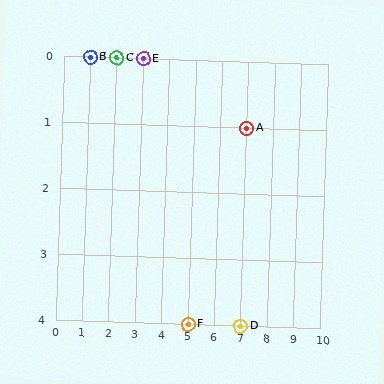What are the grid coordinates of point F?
Point F is at grid coordinates (5, 4).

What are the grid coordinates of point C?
Point C is at grid coordinates (2, 0).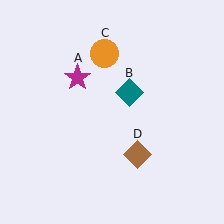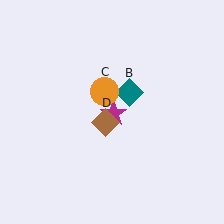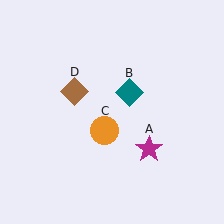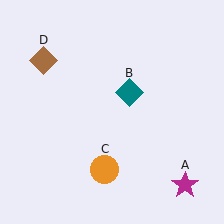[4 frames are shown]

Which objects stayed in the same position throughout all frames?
Teal diamond (object B) remained stationary.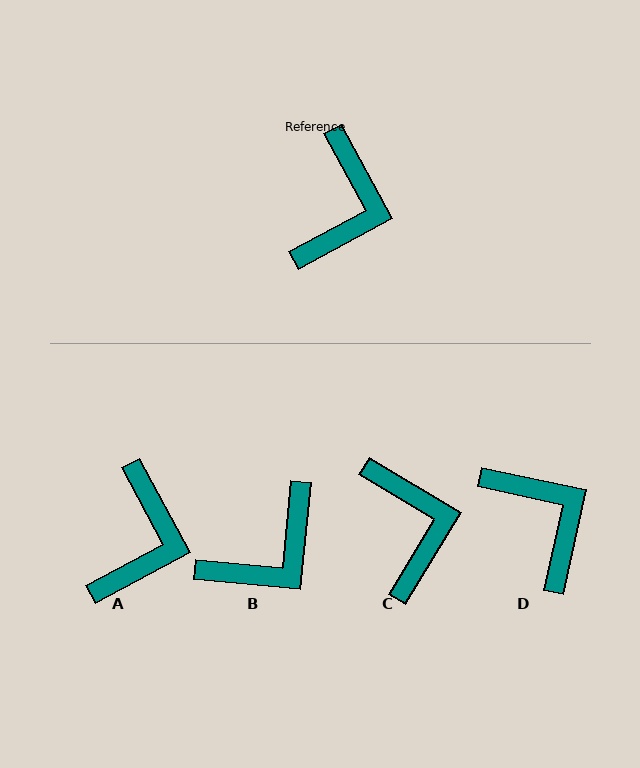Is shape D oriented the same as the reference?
No, it is off by about 50 degrees.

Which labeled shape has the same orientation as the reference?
A.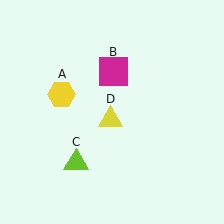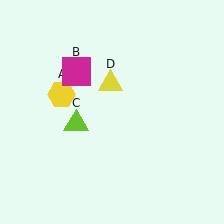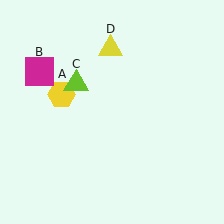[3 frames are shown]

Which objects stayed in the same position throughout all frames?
Yellow hexagon (object A) remained stationary.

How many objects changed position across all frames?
3 objects changed position: magenta square (object B), lime triangle (object C), yellow triangle (object D).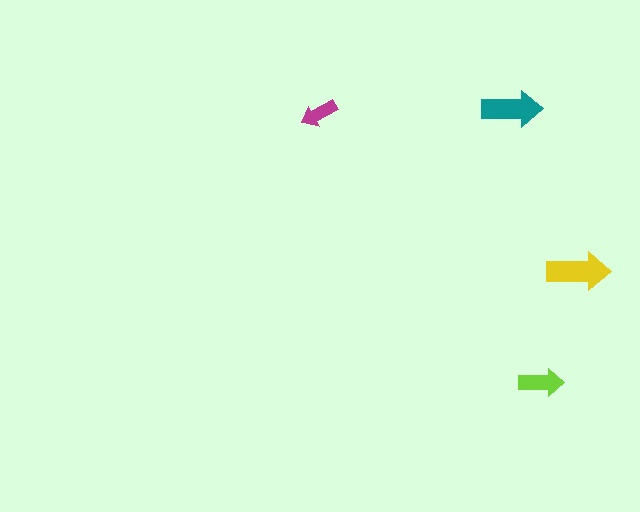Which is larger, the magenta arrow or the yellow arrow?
The yellow one.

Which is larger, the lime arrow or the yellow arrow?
The yellow one.